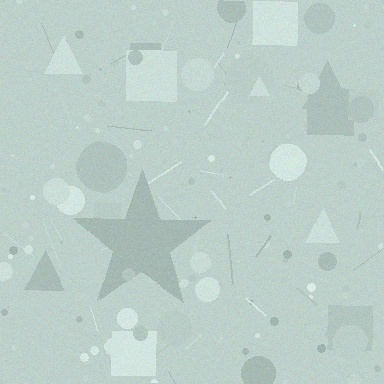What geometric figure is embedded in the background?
A star is embedded in the background.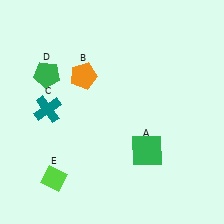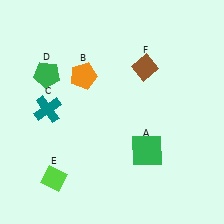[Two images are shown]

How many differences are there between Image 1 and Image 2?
There is 1 difference between the two images.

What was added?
A brown diamond (F) was added in Image 2.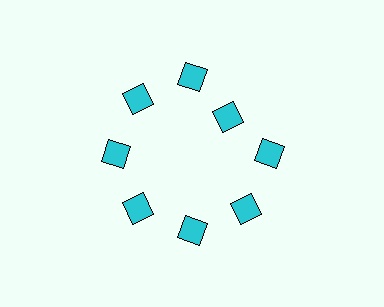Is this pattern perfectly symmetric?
No. The 8 cyan diamonds are arranged in a ring, but one element near the 2 o'clock position is pulled inward toward the center, breaking the 8-fold rotational symmetry.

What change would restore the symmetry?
The symmetry would be restored by moving it outward, back onto the ring so that all 8 diamonds sit at equal angles and equal distance from the center.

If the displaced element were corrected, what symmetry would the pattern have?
It would have 8-fold rotational symmetry — the pattern would map onto itself every 45 degrees.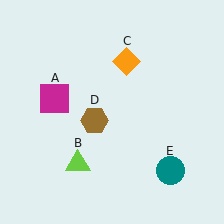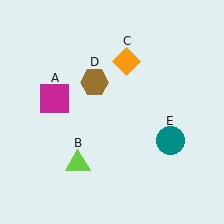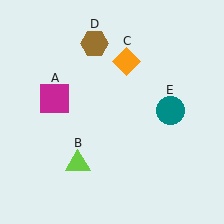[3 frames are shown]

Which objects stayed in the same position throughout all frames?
Magenta square (object A) and lime triangle (object B) and orange diamond (object C) remained stationary.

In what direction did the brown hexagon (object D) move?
The brown hexagon (object D) moved up.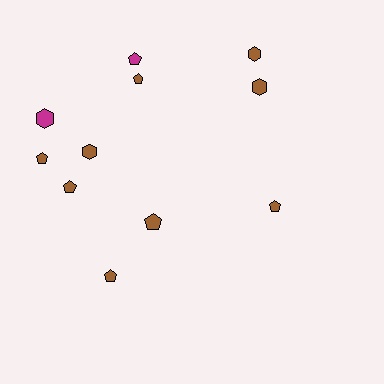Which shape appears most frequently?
Pentagon, with 7 objects.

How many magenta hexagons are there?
There is 1 magenta hexagon.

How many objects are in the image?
There are 11 objects.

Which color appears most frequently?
Brown, with 9 objects.